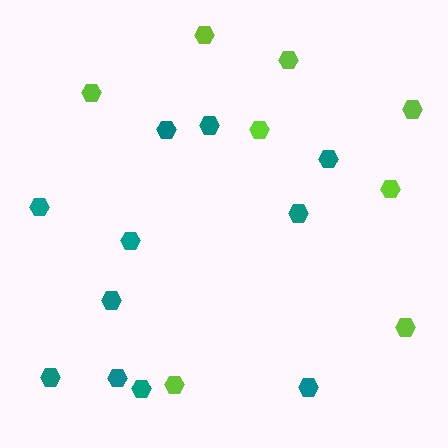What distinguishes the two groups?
There are 2 groups: one group of teal hexagons (11) and one group of lime hexagons (8).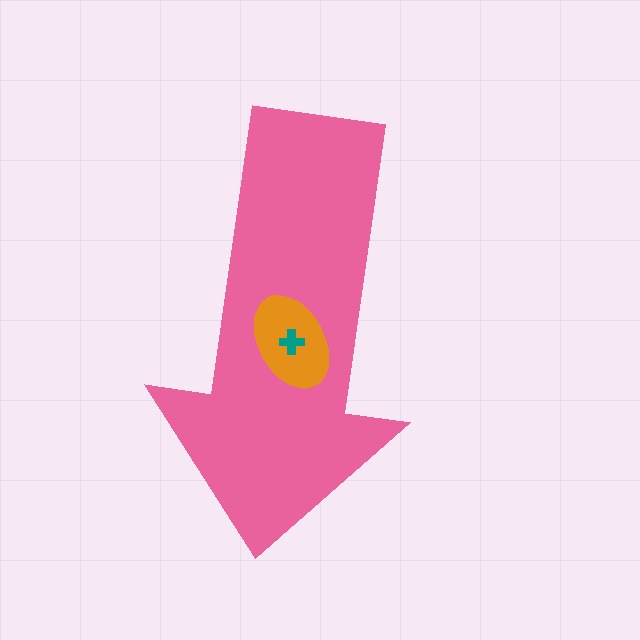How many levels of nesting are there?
3.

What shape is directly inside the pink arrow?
The orange ellipse.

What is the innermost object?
The teal cross.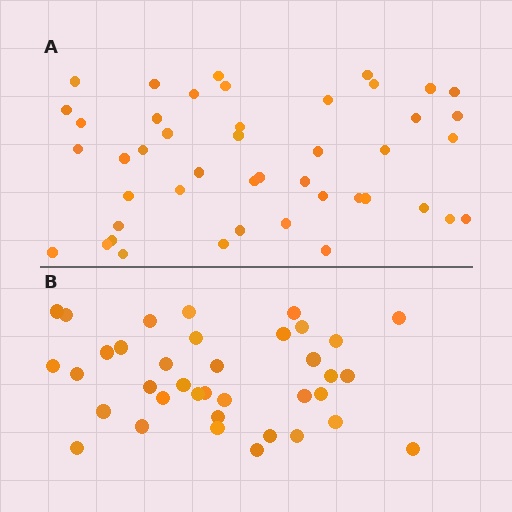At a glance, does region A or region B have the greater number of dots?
Region A (the top region) has more dots.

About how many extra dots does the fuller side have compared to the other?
Region A has roughly 8 or so more dots than region B.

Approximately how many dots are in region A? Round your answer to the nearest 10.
About 40 dots. (The exact count is 45, which rounds to 40.)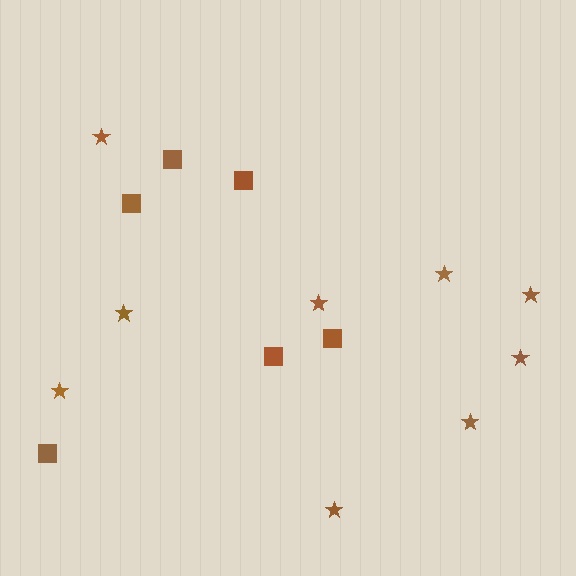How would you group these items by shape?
There are 2 groups: one group of squares (6) and one group of stars (9).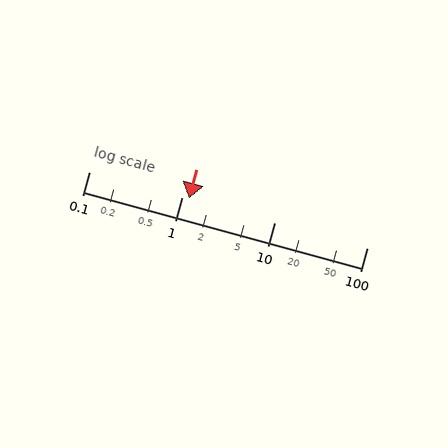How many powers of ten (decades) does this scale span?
The scale spans 3 decades, from 0.1 to 100.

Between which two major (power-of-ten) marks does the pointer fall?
The pointer is between 1 and 10.